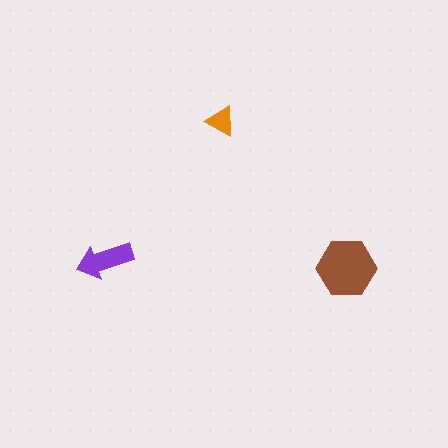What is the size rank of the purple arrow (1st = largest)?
2nd.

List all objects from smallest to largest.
The orange triangle, the purple arrow, the brown hexagon.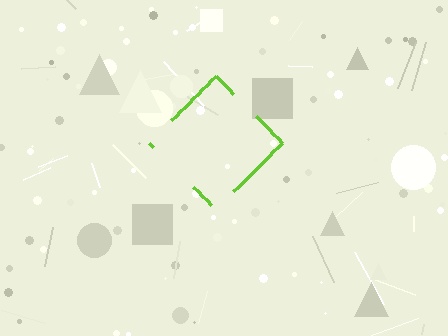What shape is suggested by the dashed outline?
The dashed outline suggests a diamond.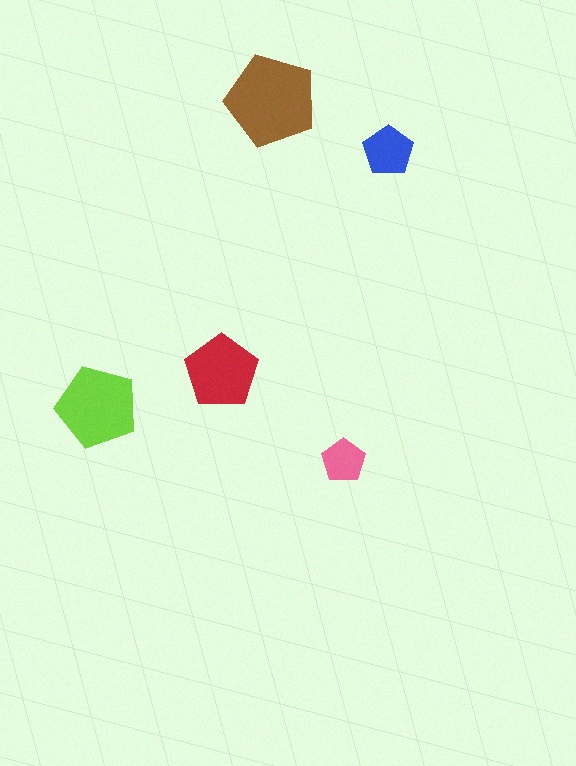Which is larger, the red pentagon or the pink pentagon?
The red one.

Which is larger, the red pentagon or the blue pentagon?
The red one.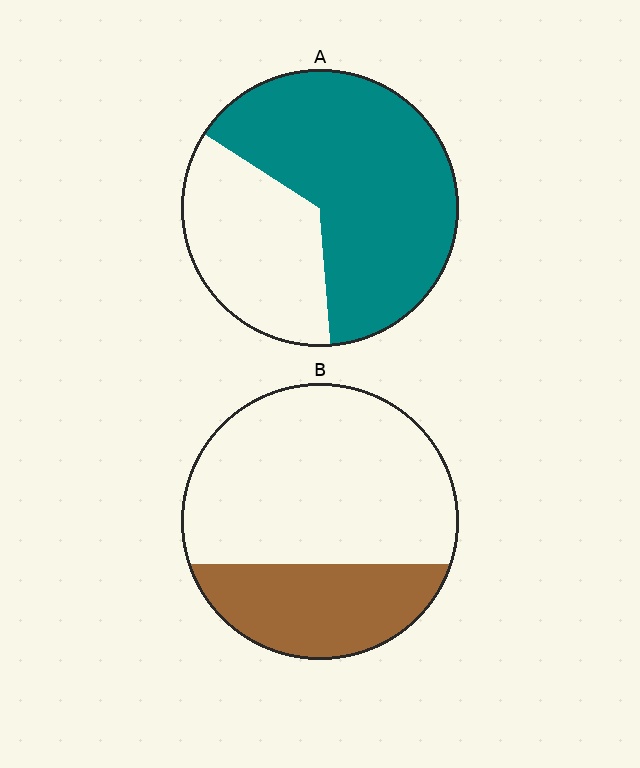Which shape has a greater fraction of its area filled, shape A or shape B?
Shape A.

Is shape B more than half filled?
No.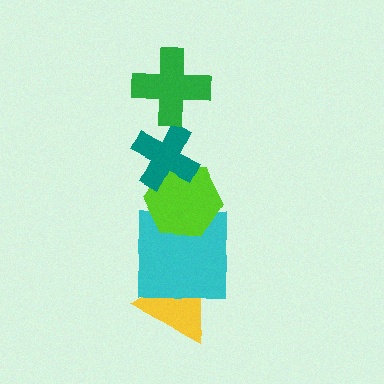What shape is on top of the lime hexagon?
The teal cross is on top of the lime hexagon.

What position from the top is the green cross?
The green cross is 1st from the top.